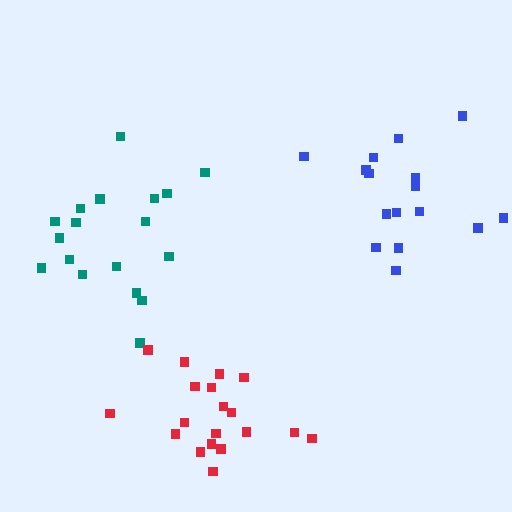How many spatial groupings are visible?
There are 3 spatial groupings.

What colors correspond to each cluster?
The clusters are colored: teal, red, blue.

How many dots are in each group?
Group 1: 18 dots, Group 2: 19 dots, Group 3: 16 dots (53 total).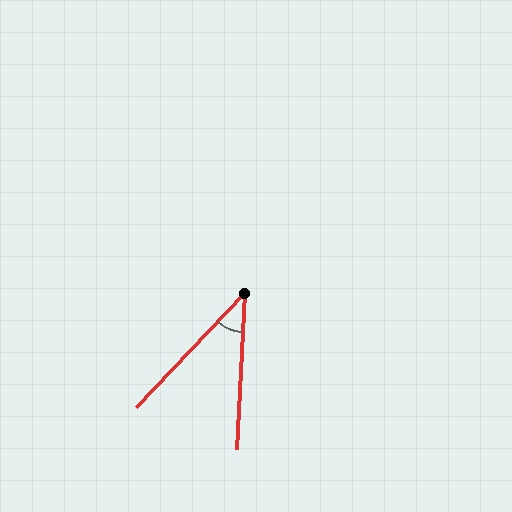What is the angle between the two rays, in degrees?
Approximately 41 degrees.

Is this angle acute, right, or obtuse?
It is acute.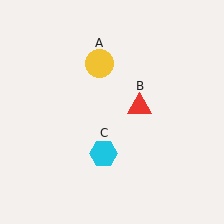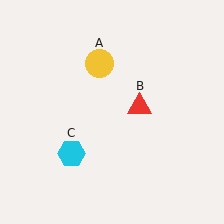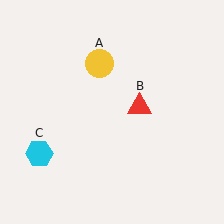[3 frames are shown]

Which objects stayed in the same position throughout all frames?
Yellow circle (object A) and red triangle (object B) remained stationary.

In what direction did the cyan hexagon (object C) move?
The cyan hexagon (object C) moved left.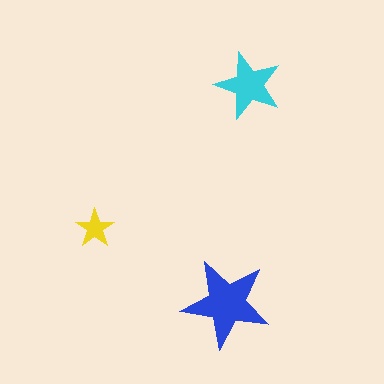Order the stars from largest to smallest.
the blue one, the cyan one, the yellow one.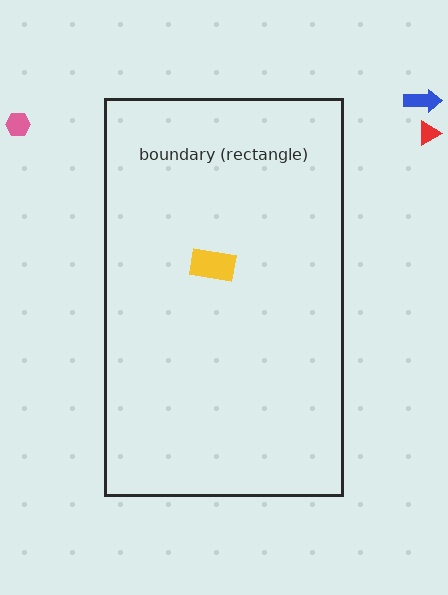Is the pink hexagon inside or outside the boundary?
Outside.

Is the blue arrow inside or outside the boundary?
Outside.